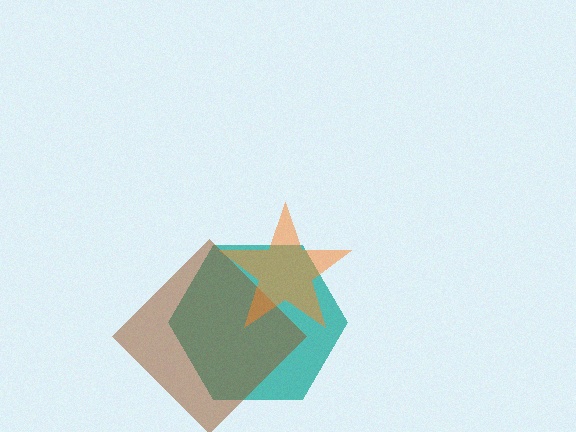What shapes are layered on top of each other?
The layered shapes are: a teal hexagon, a brown diamond, an orange star.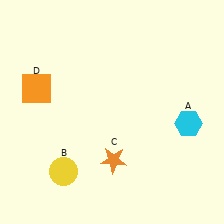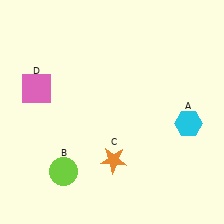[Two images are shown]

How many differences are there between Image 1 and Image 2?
There are 2 differences between the two images.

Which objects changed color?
B changed from yellow to lime. D changed from orange to pink.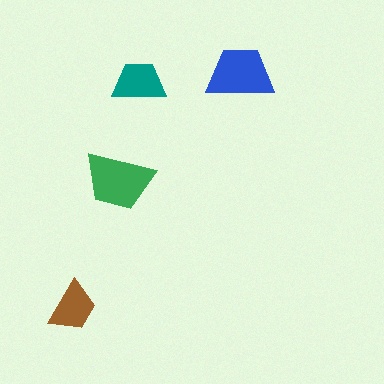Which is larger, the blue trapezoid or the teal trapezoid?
The blue one.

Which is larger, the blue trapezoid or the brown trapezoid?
The blue one.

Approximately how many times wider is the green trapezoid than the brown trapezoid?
About 1.5 times wider.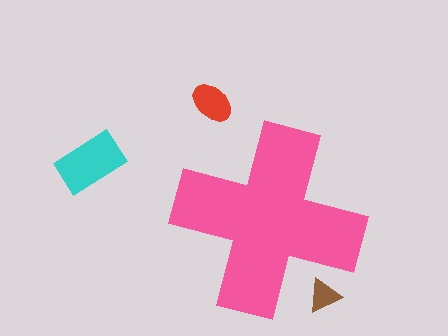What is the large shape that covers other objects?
A pink cross.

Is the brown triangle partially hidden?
Yes, the brown triangle is partially hidden behind the pink cross.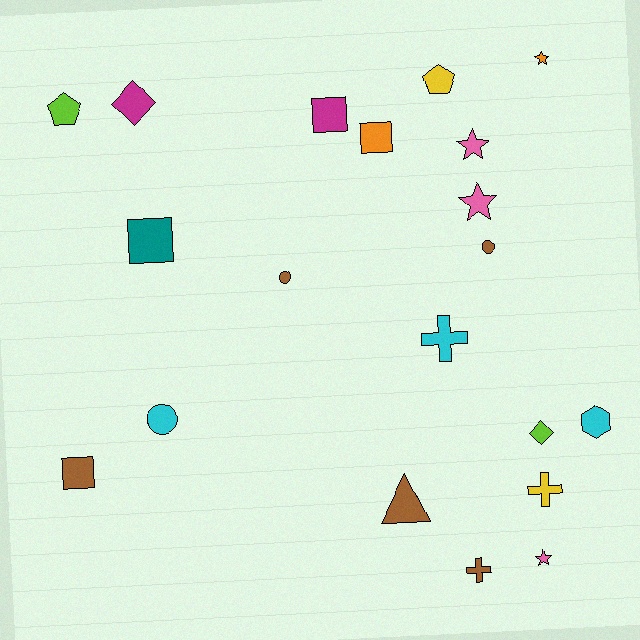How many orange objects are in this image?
There are 2 orange objects.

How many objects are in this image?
There are 20 objects.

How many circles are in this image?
There are 3 circles.